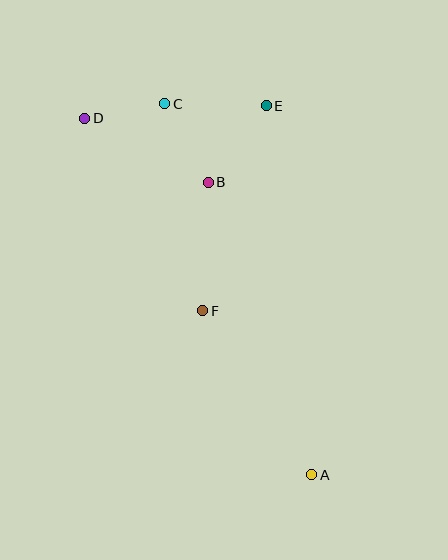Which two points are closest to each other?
Points C and D are closest to each other.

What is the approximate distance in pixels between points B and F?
The distance between B and F is approximately 129 pixels.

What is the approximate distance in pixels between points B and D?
The distance between B and D is approximately 139 pixels.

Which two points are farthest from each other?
Points A and D are farthest from each other.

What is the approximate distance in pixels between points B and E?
The distance between B and E is approximately 96 pixels.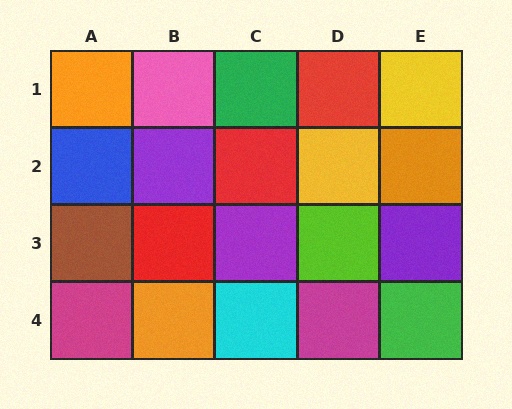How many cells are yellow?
2 cells are yellow.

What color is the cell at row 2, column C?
Red.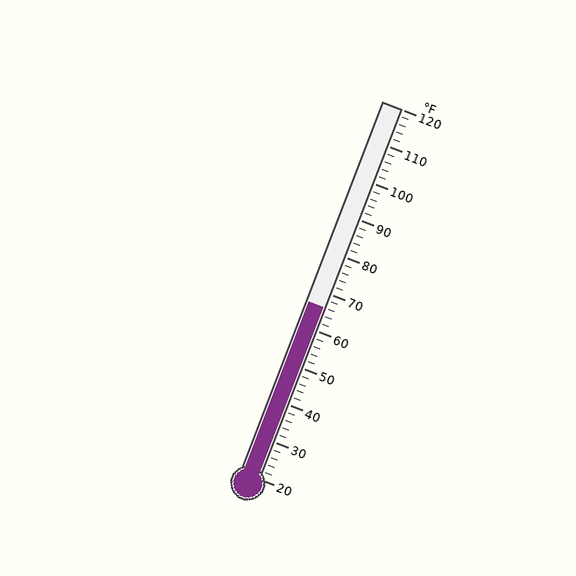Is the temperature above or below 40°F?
The temperature is above 40°F.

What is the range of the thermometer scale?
The thermometer scale ranges from 20°F to 120°F.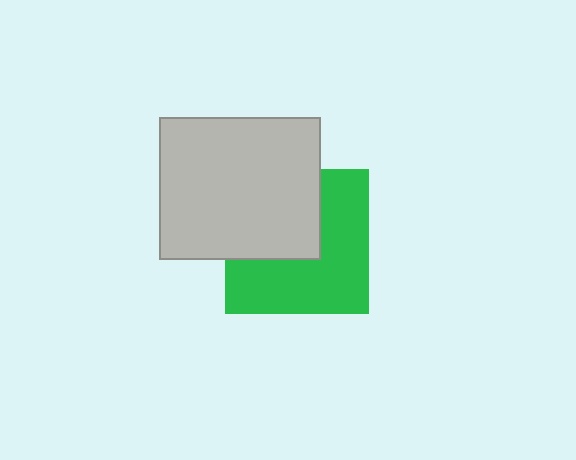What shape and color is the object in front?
The object in front is a light gray rectangle.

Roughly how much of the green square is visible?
About half of it is visible (roughly 58%).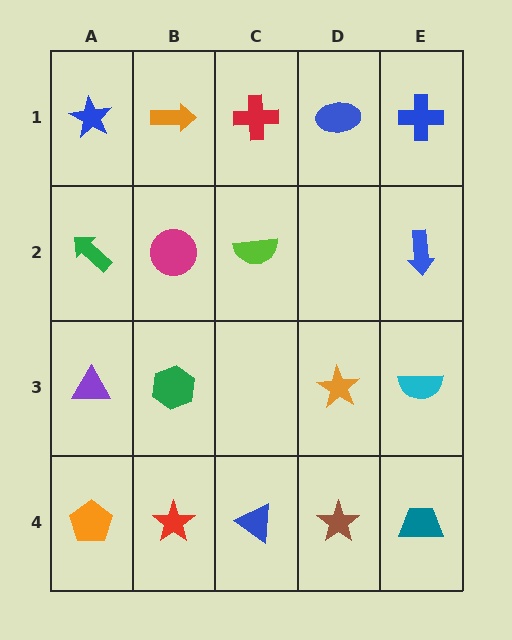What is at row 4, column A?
An orange pentagon.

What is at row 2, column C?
A lime semicircle.